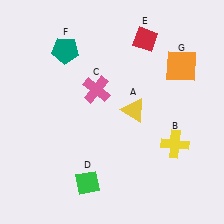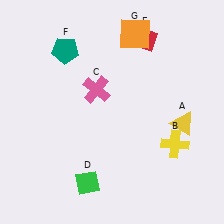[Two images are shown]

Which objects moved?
The objects that moved are: the yellow triangle (A), the orange square (G).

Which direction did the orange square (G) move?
The orange square (G) moved left.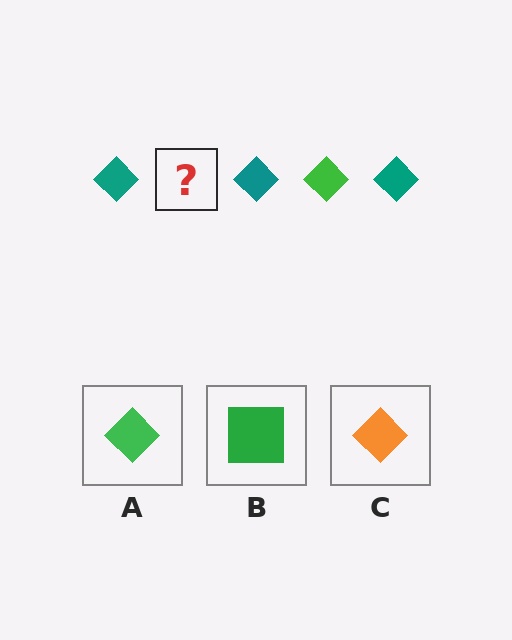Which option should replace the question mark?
Option A.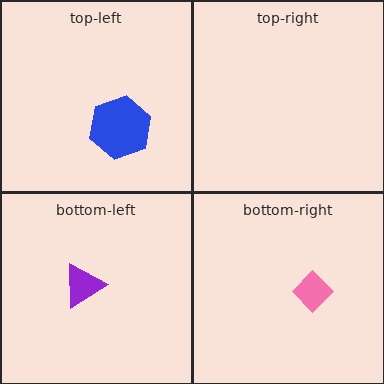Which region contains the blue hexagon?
The top-left region.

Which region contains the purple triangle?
The bottom-left region.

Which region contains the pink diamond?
The bottom-right region.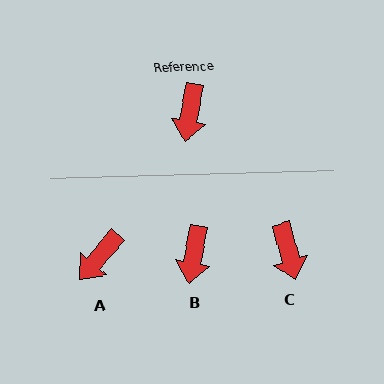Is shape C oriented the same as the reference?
No, it is off by about 25 degrees.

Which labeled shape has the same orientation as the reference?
B.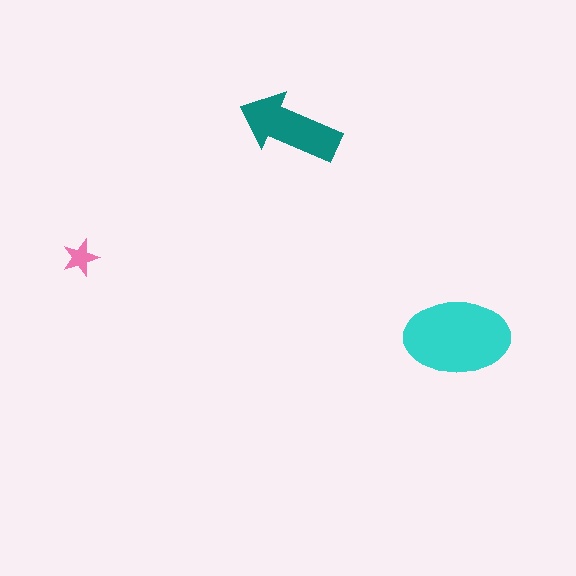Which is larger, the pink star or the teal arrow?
The teal arrow.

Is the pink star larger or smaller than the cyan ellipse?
Smaller.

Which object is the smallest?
The pink star.